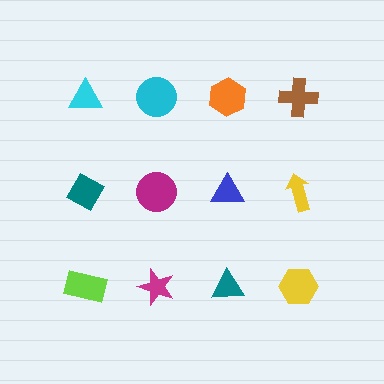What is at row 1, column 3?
An orange hexagon.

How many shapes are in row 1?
4 shapes.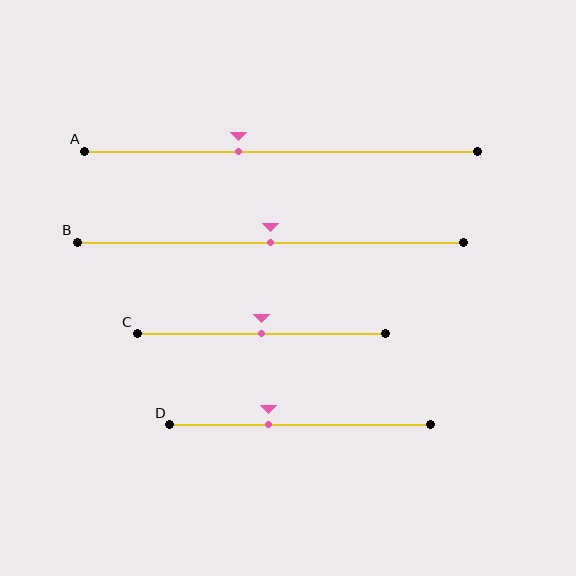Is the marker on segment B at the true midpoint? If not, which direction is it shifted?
Yes, the marker on segment B is at the true midpoint.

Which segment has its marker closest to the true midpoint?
Segment B has its marker closest to the true midpoint.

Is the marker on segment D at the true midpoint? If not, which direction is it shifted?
No, the marker on segment D is shifted to the left by about 12% of the segment length.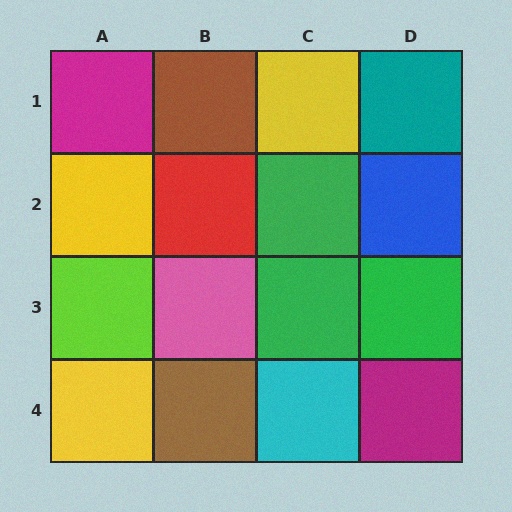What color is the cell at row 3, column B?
Pink.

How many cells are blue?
1 cell is blue.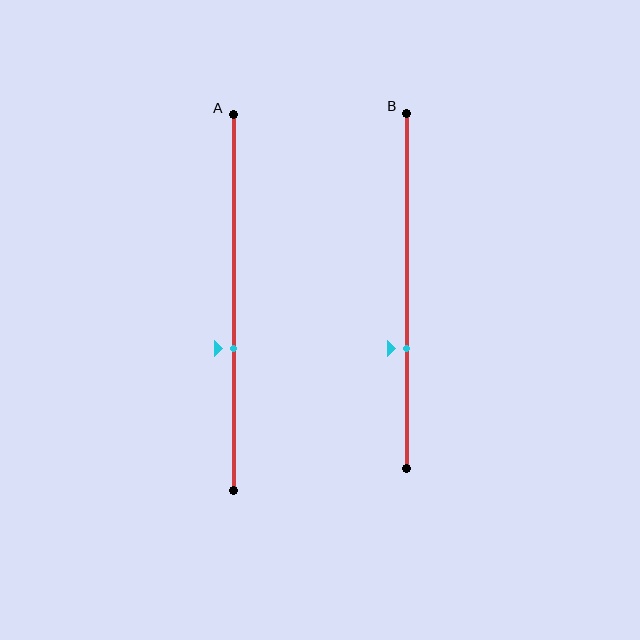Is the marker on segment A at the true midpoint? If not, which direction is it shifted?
No, the marker on segment A is shifted downward by about 12% of the segment length.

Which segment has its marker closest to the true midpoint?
Segment A has its marker closest to the true midpoint.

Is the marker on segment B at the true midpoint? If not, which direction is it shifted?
No, the marker on segment B is shifted downward by about 16% of the segment length.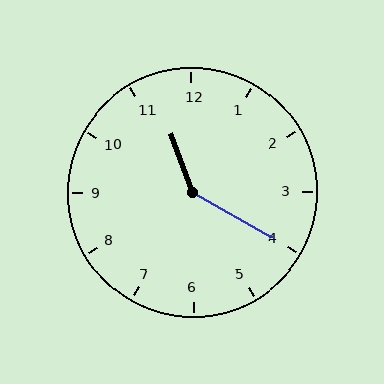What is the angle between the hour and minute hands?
Approximately 140 degrees.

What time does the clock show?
11:20.